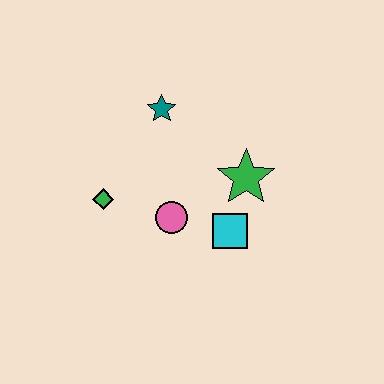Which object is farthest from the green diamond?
The green star is farthest from the green diamond.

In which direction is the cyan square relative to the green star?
The cyan square is below the green star.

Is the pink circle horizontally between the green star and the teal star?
Yes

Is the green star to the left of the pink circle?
No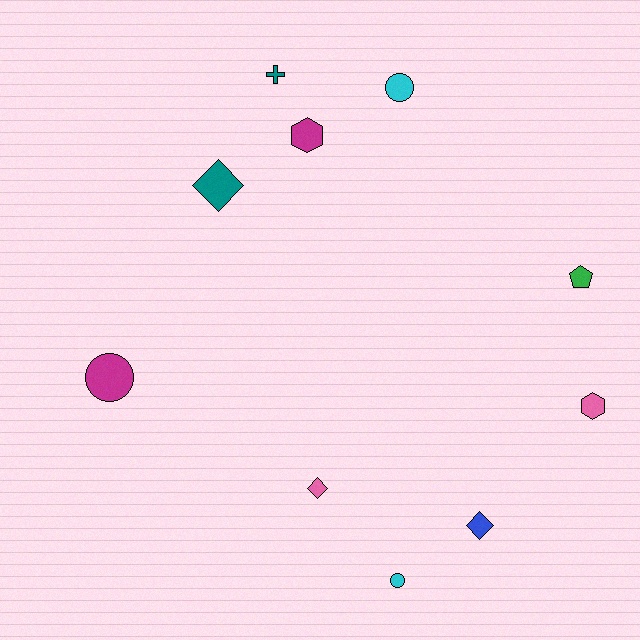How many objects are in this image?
There are 10 objects.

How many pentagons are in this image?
There is 1 pentagon.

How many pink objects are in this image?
There are 2 pink objects.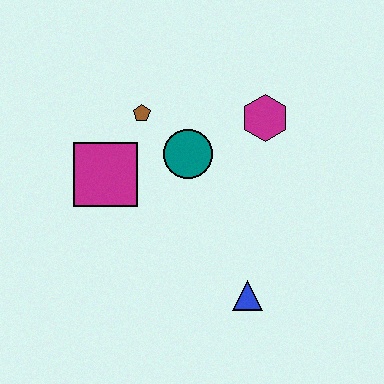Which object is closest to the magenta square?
The brown pentagon is closest to the magenta square.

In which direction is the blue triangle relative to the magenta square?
The blue triangle is to the right of the magenta square.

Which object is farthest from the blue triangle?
The brown pentagon is farthest from the blue triangle.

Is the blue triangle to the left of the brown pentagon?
No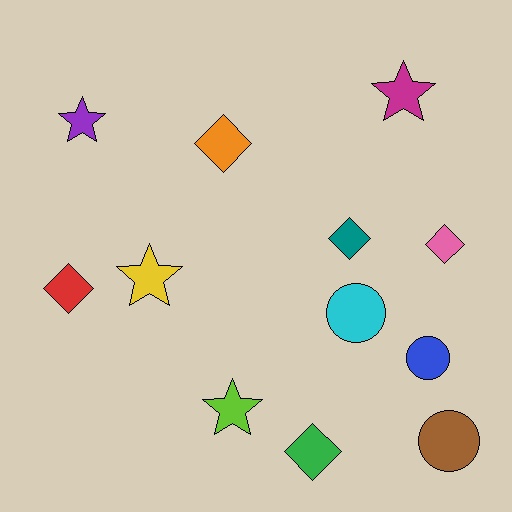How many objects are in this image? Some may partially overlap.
There are 12 objects.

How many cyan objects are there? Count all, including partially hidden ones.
There is 1 cyan object.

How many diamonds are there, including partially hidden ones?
There are 5 diamonds.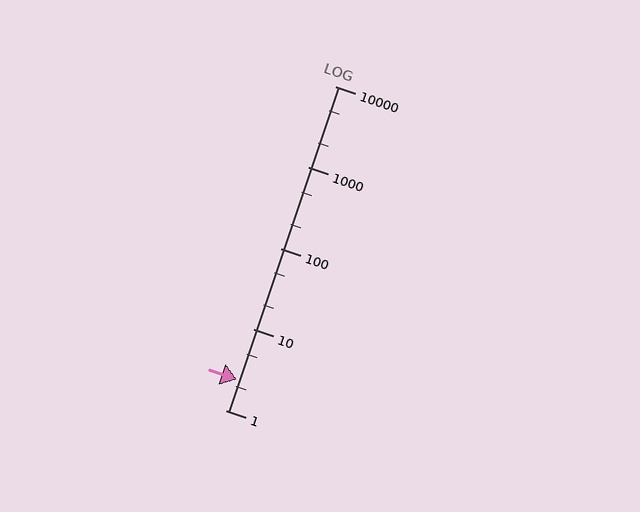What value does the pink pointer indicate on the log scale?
The pointer indicates approximately 2.4.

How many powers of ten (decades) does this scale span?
The scale spans 4 decades, from 1 to 10000.